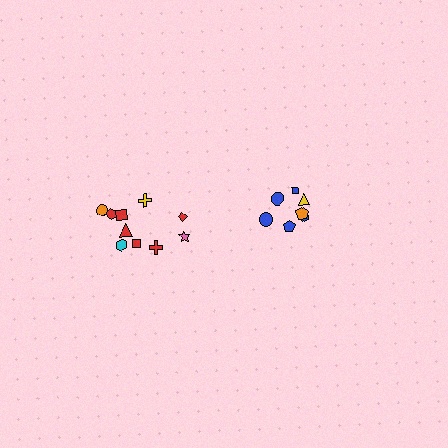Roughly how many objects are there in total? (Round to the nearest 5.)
Roughly 20 objects in total.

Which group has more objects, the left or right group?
The left group.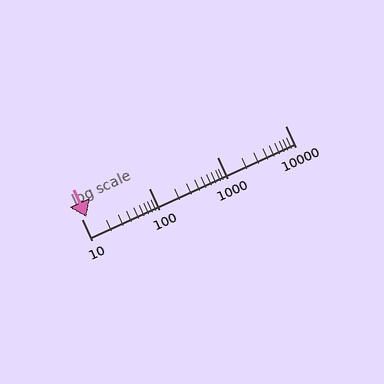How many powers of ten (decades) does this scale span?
The scale spans 3 decades, from 10 to 10000.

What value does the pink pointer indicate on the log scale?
The pointer indicates approximately 12.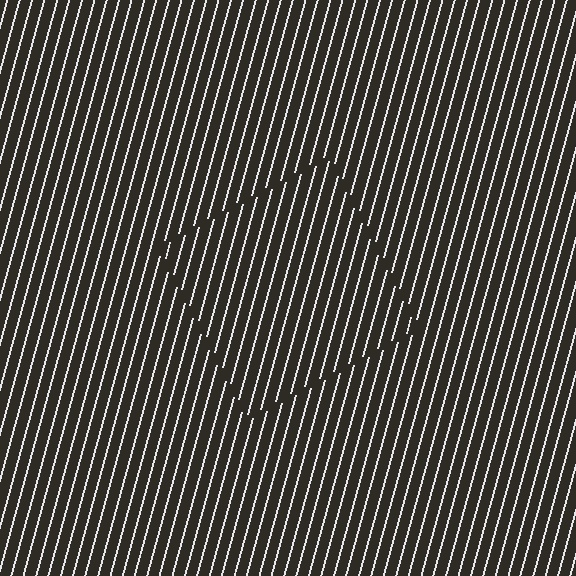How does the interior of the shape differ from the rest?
The interior of the shape contains the same grating, shifted by half a period — the contour is defined by the phase discontinuity where line-ends from the inner and outer gratings abut.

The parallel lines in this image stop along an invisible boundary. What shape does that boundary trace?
An illusory square. The interior of the shape contains the same grating, shifted by half a period — the contour is defined by the phase discontinuity where line-ends from the inner and outer gratings abut.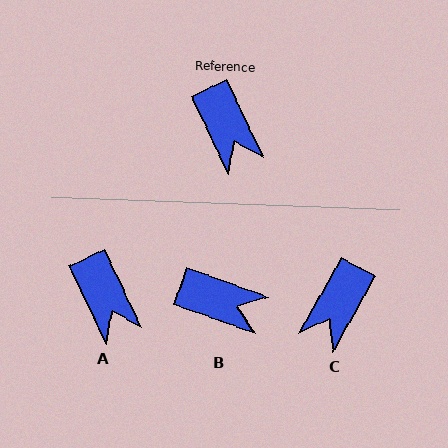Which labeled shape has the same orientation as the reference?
A.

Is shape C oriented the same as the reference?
No, it is off by about 55 degrees.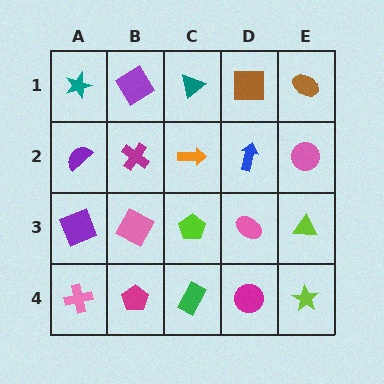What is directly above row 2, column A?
A teal star.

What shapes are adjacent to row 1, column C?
An orange arrow (row 2, column C), a purple diamond (row 1, column B), a brown square (row 1, column D).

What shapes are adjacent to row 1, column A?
A purple semicircle (row 2, column A), a purple diamond (row 1, column B).